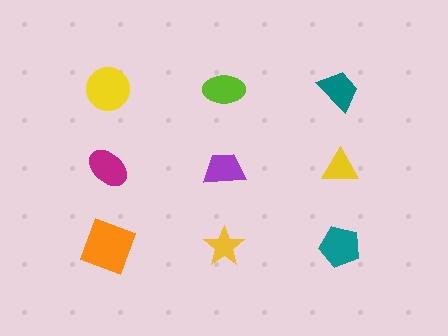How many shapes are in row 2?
3 shapes.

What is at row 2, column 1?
A magenta ellipse.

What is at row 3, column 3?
A teal pentagon.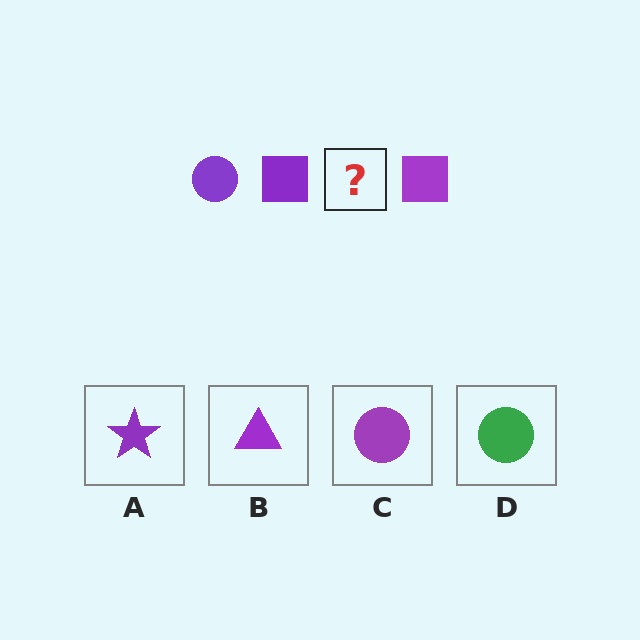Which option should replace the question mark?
Option C.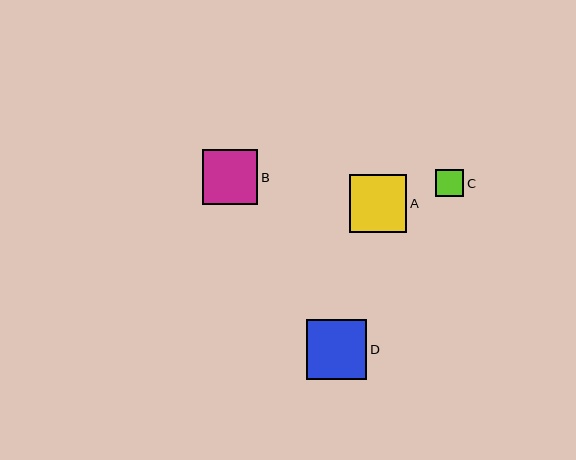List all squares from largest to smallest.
From largest to smallest: D, A, B, C.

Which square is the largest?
Square D is the largest with a size of approximately 60 pixels.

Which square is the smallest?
Square C is the smallest with a size of approximately 28 pixels.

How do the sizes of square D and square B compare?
Square D and square B are approximately the same size.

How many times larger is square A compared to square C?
Square A is approximately 2.1 times the size of square C.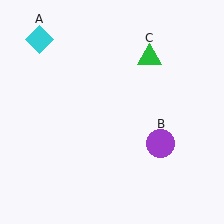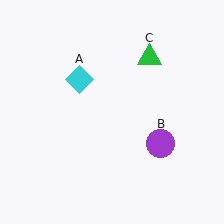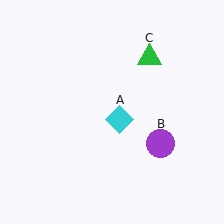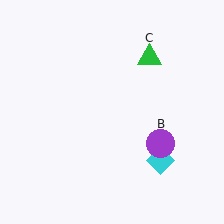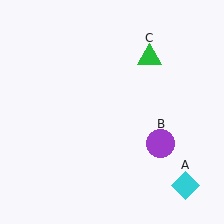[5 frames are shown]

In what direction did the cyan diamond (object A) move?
The cyan diamond (object A) moved down and to the right.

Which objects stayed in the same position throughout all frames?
Purple circle (object B) and green triangle (object C) remained stationary.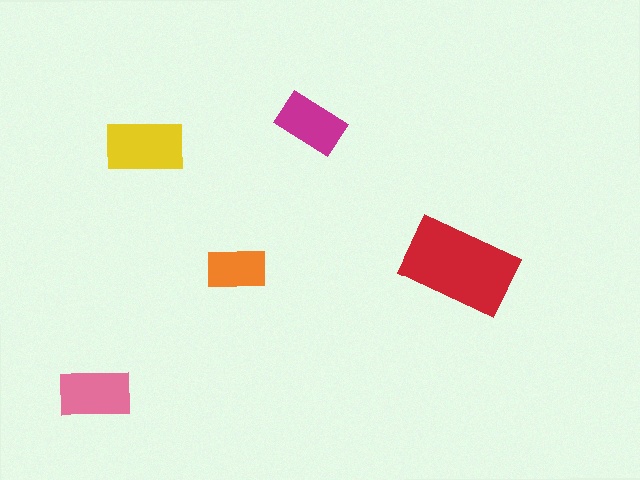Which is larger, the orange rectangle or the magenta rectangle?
The magenta one.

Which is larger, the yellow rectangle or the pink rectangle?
The yellow one.